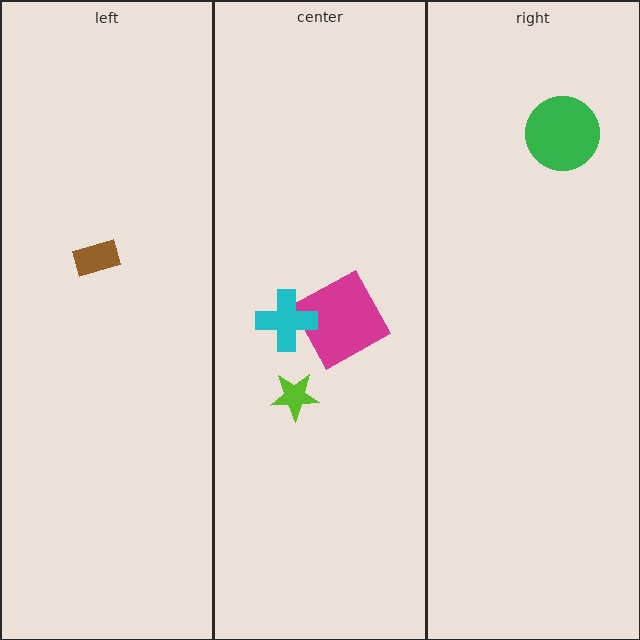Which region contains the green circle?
The right region.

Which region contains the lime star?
The center region.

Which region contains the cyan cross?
The center region.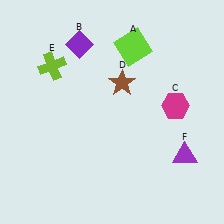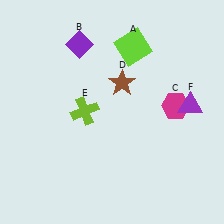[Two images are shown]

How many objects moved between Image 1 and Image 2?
2 objects moved between the two images.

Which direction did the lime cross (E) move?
The lime cross (E) moved down.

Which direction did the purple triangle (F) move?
The purple triangle (F) moved up.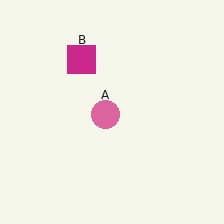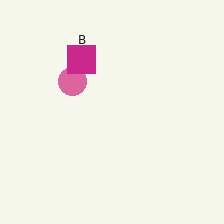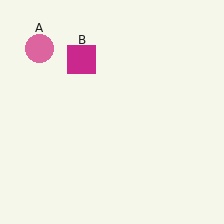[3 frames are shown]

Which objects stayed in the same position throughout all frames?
Magenta square (object B) remained stationary.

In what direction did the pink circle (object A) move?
The pink circle (object A) moved up and to the left.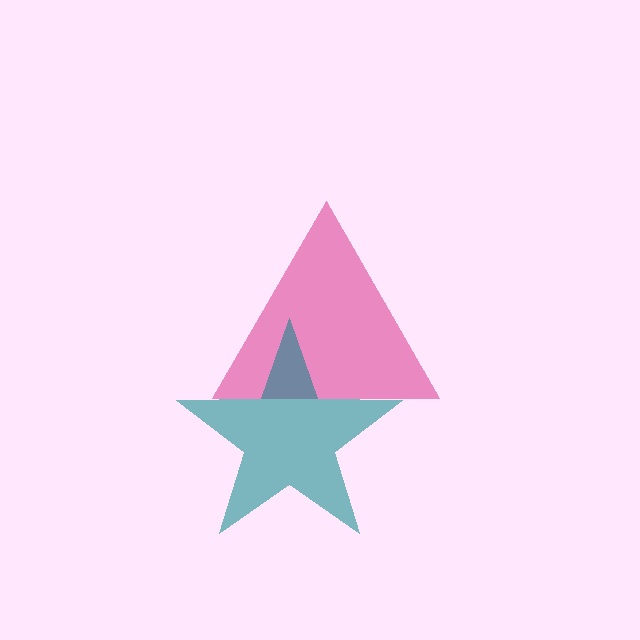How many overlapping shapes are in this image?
There are 2 overlapping shapes in the image.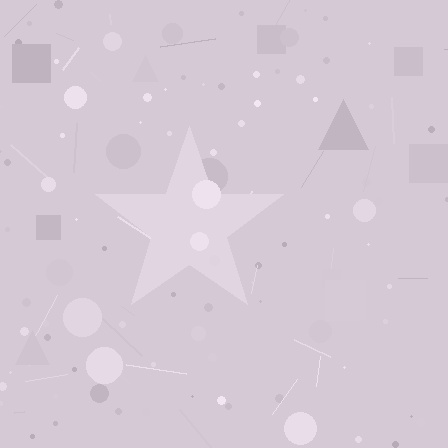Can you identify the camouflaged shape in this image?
The camouflaged shape is a star.